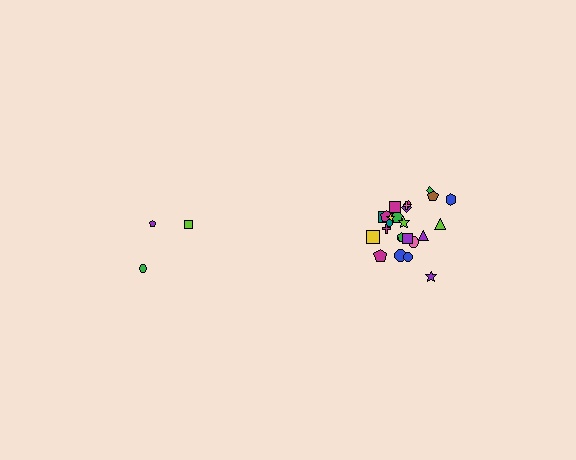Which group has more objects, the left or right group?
The right group.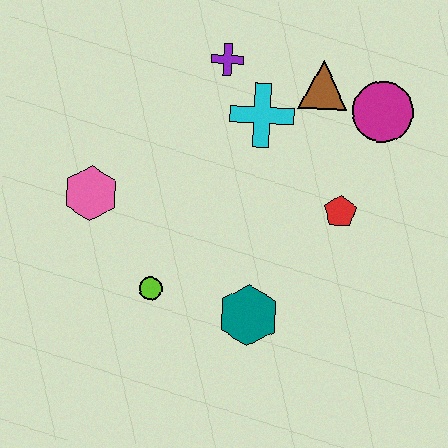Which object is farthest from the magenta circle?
The pink hexagon is farthest from the magenta circle.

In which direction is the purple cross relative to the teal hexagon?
The purple cross is above the teal hexagon.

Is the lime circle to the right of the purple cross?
No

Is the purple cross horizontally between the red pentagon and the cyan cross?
No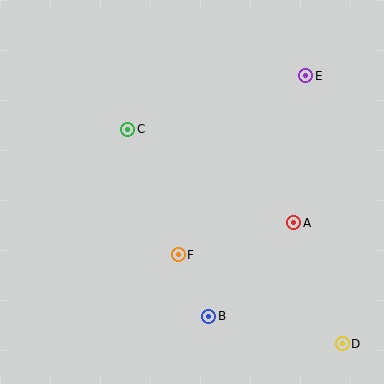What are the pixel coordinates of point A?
Point A is at (293, 223).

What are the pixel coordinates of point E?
Point E is at (306, 76).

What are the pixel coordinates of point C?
Point C is at (128, 129).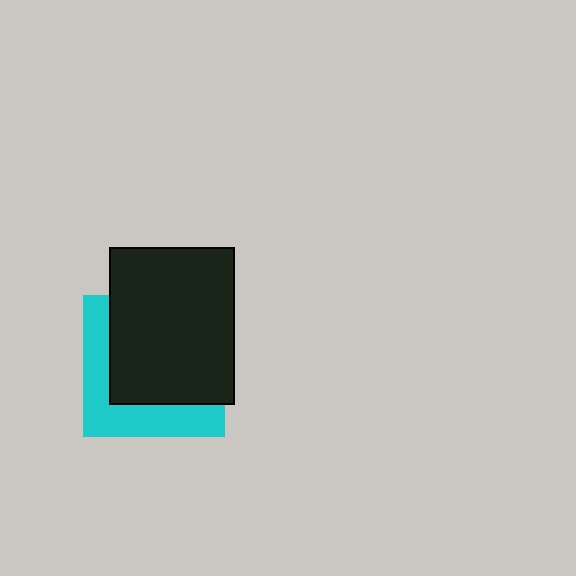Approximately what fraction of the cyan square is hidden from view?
Roughly 63% of the cyan square is hidden behind the black rectangle.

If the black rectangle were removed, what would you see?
You would see the complete cyan square.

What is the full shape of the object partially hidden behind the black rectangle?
The partially hidden object is a cyan square.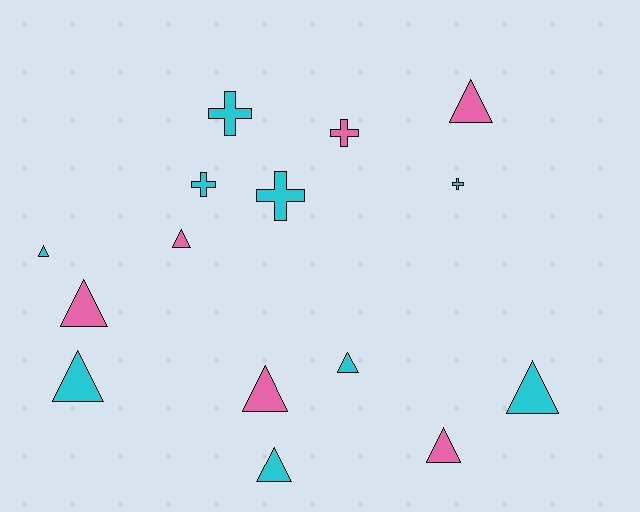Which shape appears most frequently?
Triangle, with 10 objects.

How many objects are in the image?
There are 15 objects.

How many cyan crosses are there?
There are 4 cyan crosses.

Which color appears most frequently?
Cyan, with 9 objects.